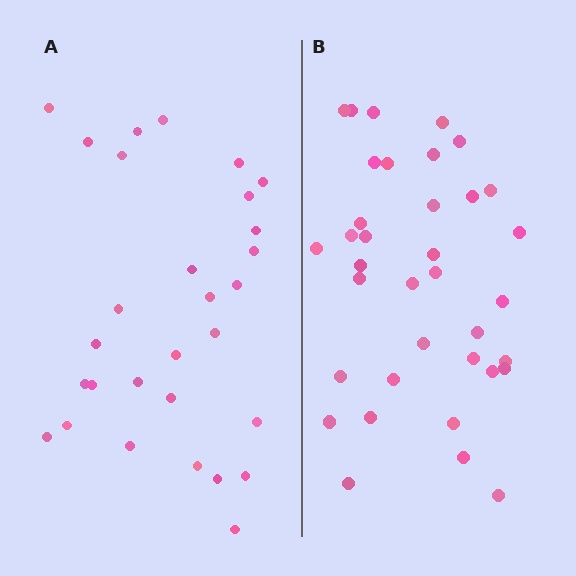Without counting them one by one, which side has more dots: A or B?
Region B (the right region) has more dots.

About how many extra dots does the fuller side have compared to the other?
Region B has roughly 8 or so more dots than region A.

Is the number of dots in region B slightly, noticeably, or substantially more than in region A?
Region B has only slightly more — the two regions are fairly close. The ratio is roughly 1.2 to 1.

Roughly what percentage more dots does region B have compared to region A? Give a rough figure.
About 25% more.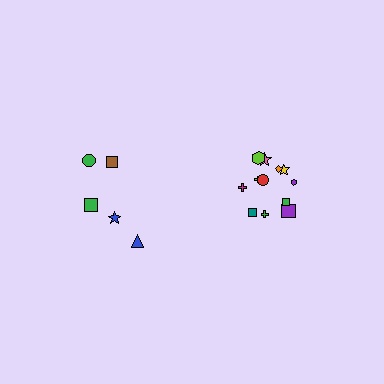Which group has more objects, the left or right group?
The right group.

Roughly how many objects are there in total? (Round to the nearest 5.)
Roughly 15 objects in total.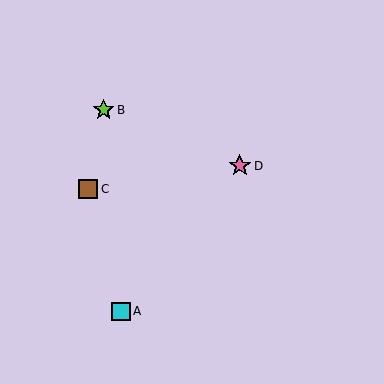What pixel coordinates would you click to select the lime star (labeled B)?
Click at (104, 110) to select the lime star B.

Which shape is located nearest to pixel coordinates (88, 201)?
The brown square (labeled C) at (88, 189) is nearest to that location.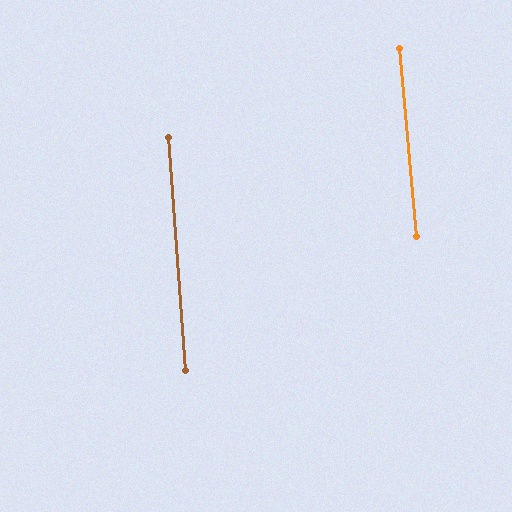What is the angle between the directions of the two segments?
Approximately 1 degree.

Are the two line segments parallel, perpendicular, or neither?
Parallel — their directions differ by only 1.1°.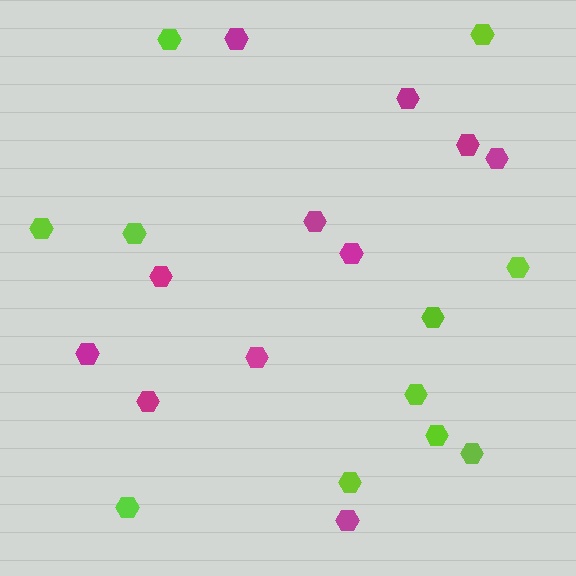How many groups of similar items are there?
There are 2 groups: one group of magenta hexagons (11) and one group of lime hexagons (11).